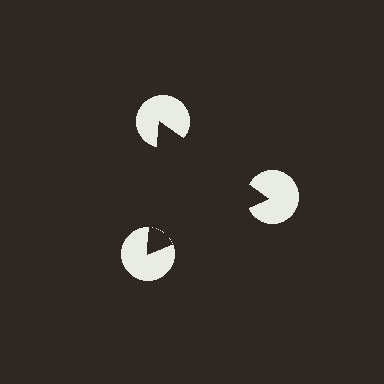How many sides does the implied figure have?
3 sides.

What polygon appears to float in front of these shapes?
An illusory triangle — its edges are inferred from the aligned wedge cuts in the pac-man discs, not physically drawn.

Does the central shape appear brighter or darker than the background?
It typically appears slightly darker than the background, even though no actual brightness change is drawn.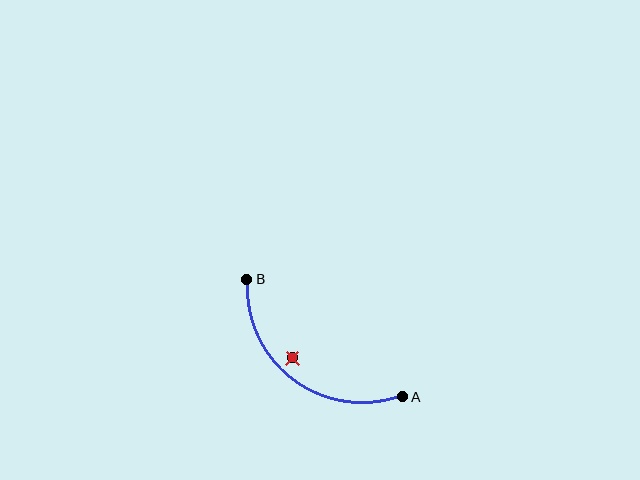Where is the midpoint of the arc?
The arc midpoint is the point on the curve farthest from the straight line joining A and B. It sits below and to the left of that line.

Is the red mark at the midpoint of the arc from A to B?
No — the red mark does not lie on the arc at all. It sits slightly inside the curve.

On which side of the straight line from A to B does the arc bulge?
The arc bulges below and to the left of the straight line connecting A and B.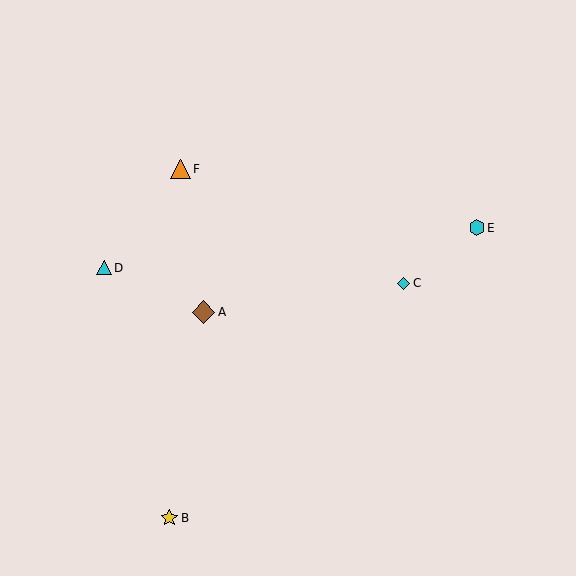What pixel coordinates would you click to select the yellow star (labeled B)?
Click at (169, 518) to select the yellow star B.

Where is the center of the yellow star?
The center of the yellow star is at (169, 518).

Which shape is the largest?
The brown diamond (labeled A) is the largest.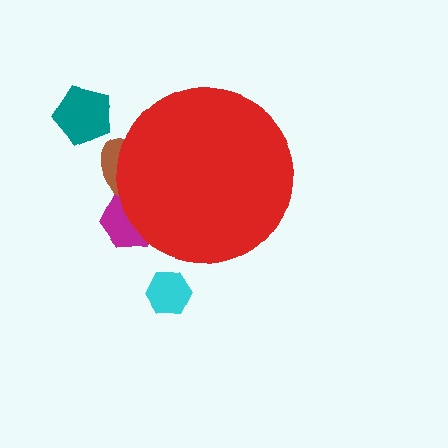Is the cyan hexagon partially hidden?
No, the cyan hexagon is fully visible.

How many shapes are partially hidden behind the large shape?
2 shapes are partially hidden.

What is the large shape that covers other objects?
A red circle.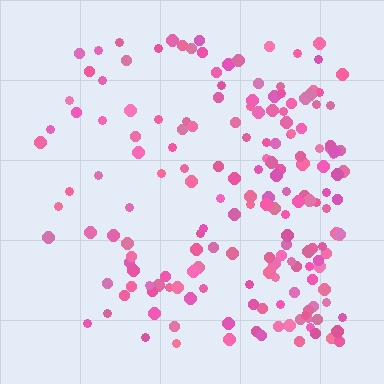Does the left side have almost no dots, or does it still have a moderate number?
Still a moderate number, just noticeably fewer than the right.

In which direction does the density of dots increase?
From left to right, with the right side densest.